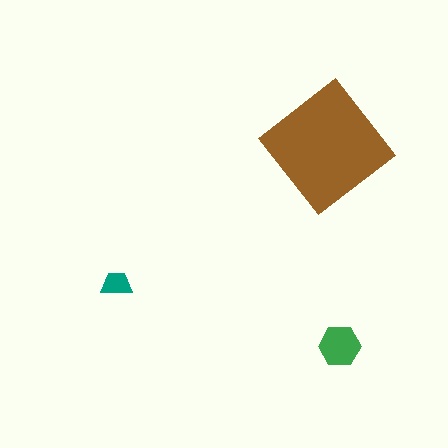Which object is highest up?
The brown diamond is topmost.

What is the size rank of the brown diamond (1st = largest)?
1st.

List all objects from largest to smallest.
The brown diamond, the green hexagon, the teal trapezoid.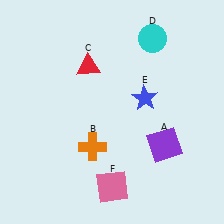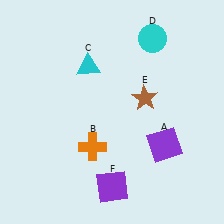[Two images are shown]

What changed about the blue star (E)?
In Image 1, E is blue. In Image 2, it changed to brown.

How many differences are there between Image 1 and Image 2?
There are 3 differences between the two images.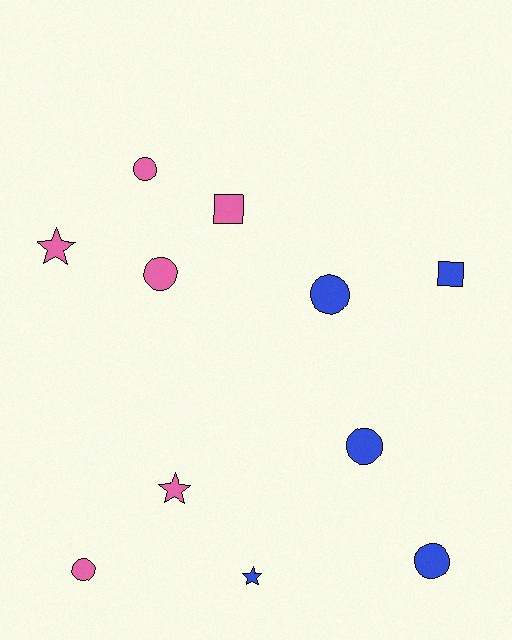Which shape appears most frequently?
Circle, with 6 objects.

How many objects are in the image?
There are 11 objects.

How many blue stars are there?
There is 1 blue star.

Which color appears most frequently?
Pink, with 6 objects.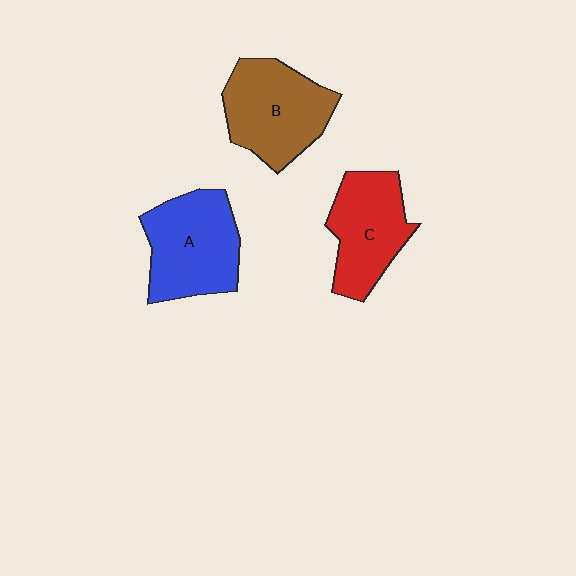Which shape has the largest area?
Shape A (blue).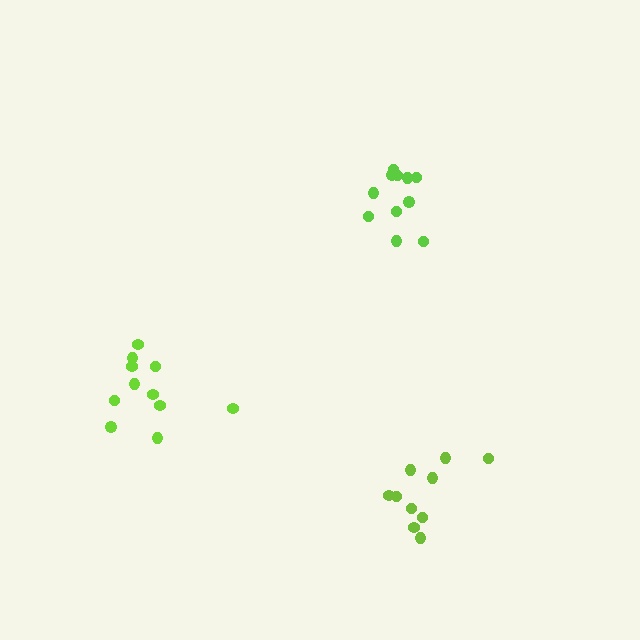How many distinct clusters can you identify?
There are 3 distinct clusters.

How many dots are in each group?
Group 1: 11 dots, Group 2: 10 dots, Group 3: 11 dots (32 total).